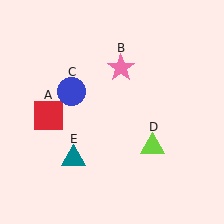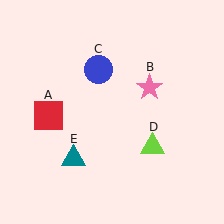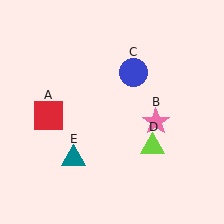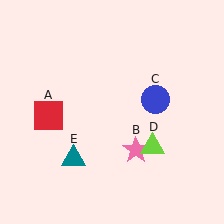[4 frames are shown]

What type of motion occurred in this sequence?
The pink star (object B), blue circle (object C) rotated clockwise around the center of the scene.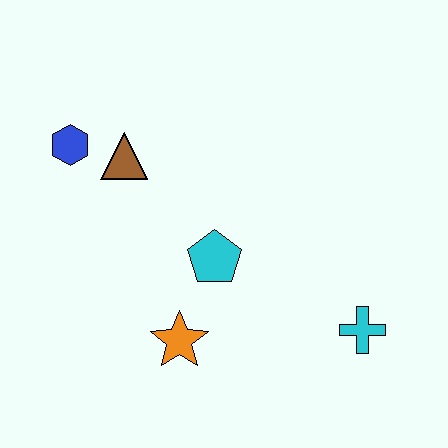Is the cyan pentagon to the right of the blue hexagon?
Yes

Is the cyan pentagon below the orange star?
No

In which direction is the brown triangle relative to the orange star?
The brown triangle is above the orange star.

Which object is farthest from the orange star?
The blue hexagon is farthest from the orange star.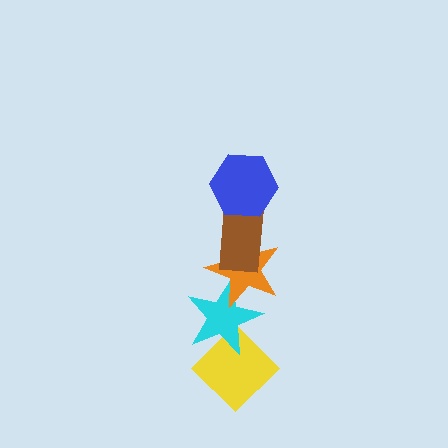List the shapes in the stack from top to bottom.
From top to bottom: the blue hexagon, the brown rectangle, the orange star, the cyan star, the yellow diamond.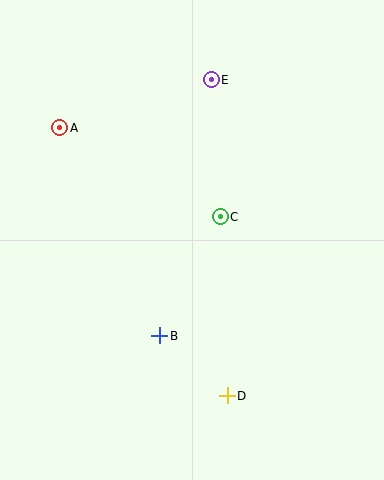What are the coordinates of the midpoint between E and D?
The midpoint between E and D is at (219, 238).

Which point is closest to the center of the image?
Point C at (220, 217) is closest to the center.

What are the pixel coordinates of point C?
Point C is at (220, 217).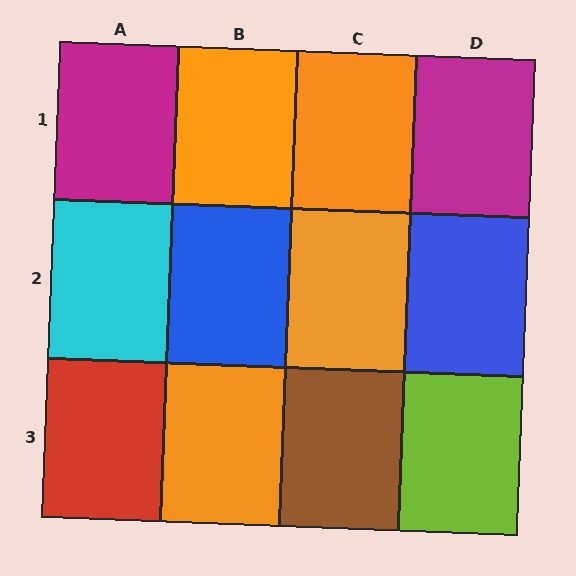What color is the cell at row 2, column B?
Blue.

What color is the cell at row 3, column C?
Brown.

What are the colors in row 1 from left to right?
Magenta, orange, orange, magenta.